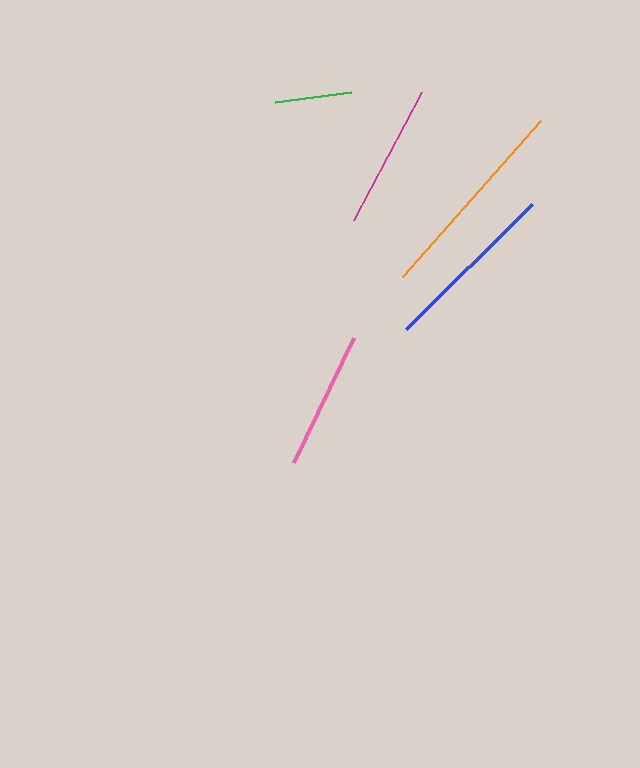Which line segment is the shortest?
The green line is the shortest at approximately 77 pixels.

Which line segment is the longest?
The orange line is the longest at approximately 209 pixels.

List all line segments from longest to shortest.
From longest to shortest: orange, blue, magenta, pink, green.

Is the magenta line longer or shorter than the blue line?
The blue line is longer than the magenta line.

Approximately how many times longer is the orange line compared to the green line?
The orange line is approximately 2.7 times the length of the green line.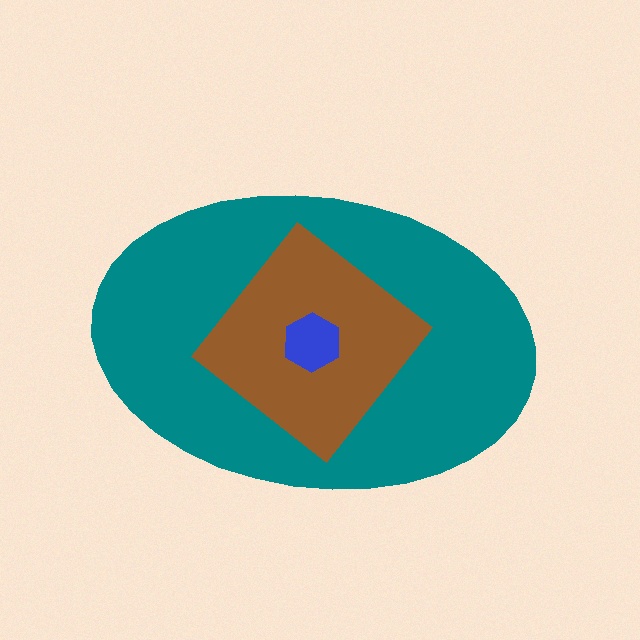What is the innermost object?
The blue hexagon.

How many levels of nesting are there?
3.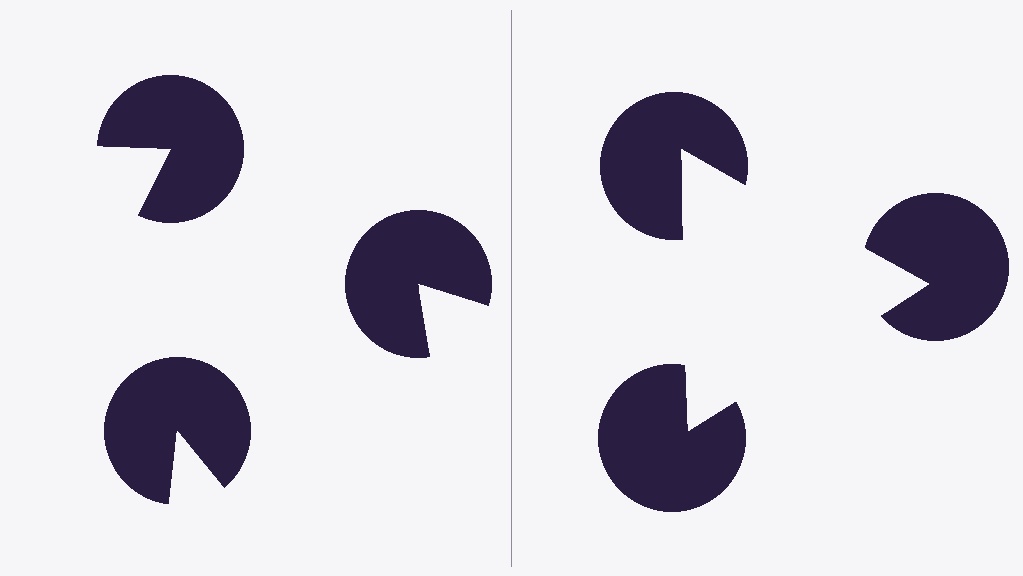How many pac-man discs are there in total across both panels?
6 — 3 on each side.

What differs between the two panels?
The pac-man discs are positioned identically on both sides; only the wedge orientations differ. On the right they align to a triangle; on the left they are misaligned.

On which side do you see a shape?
An illusory triangle appears on the right side. On the left side the wedge cuts are rotated, so no coherent shape forms.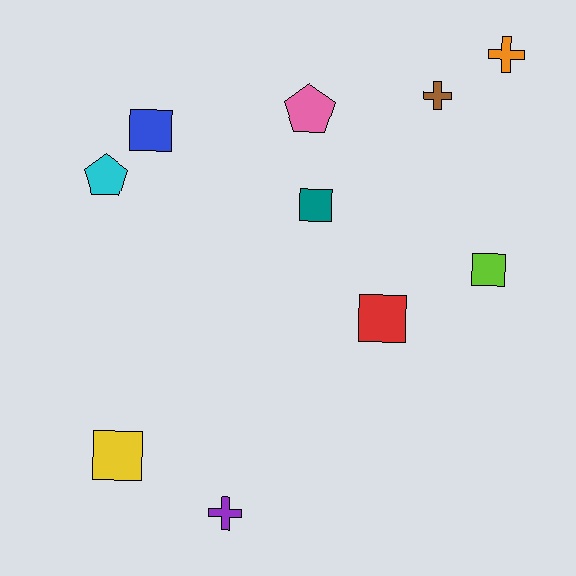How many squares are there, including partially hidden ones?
There are 5 squares.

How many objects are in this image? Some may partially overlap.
There are 10 objects.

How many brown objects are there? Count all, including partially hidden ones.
There is 1 brown object.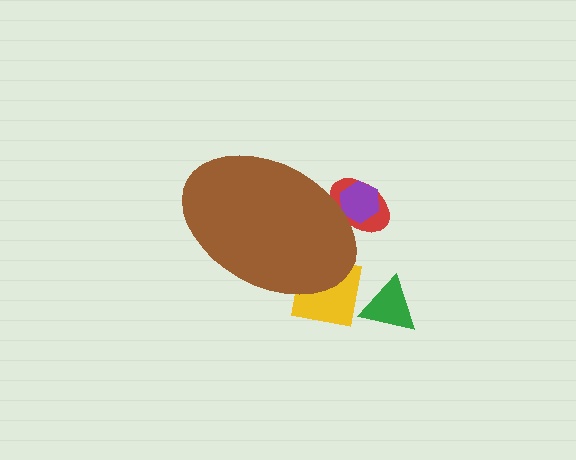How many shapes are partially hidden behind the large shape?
3 shapes are partially hidden.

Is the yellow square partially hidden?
Yes, the yellow square is partially hidden behind the brown ellipse.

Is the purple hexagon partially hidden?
Yes, the purple hexagon is partially hidden behind the brown ellipse.